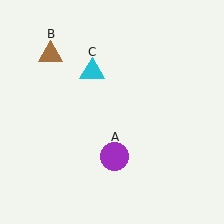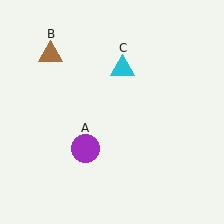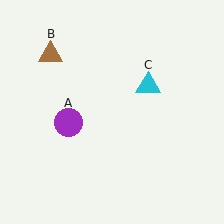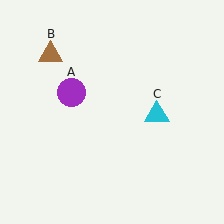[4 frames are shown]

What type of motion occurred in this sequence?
The purple circle (object A), cyan triangle (object C) rotated clockwise around the center of the scene.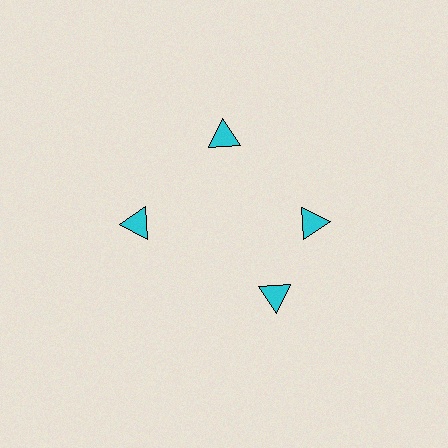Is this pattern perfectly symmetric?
No. The 4 cyan triangles are arranged in a ring, but one element near the 6 o'clock position is rotated out of alignment along the ring, breaking the 4-fold rotational symmetry.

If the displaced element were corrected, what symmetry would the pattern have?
It would have 4-fold rotational symmetry — the pattern would map onto itself every 90 degrees.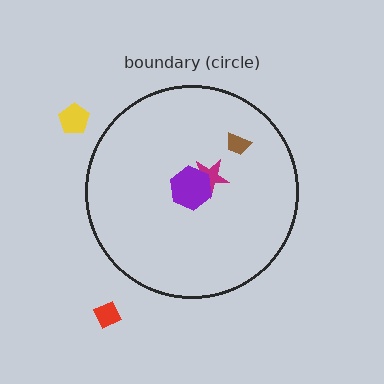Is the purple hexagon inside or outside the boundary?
Inside.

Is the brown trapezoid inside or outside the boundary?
Inside.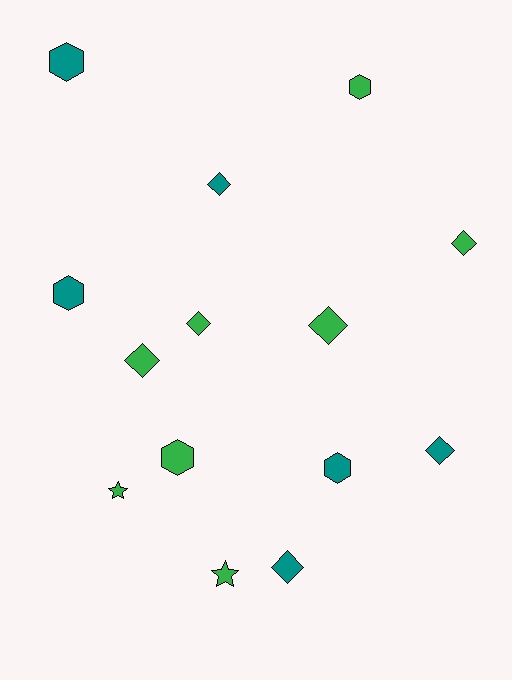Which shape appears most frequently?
Diamond, with 7 objects.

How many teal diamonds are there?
There are 3 teal diamonds.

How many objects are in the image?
There are 14 objects.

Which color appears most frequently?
Green, with 8 objects.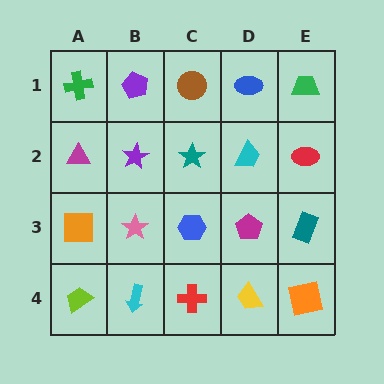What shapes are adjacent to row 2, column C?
A brown circle (row 1, column C), a blue hexagon (row 3, column C), a purple star (row 2, column B), a cyan trapezoid (row 2, column D).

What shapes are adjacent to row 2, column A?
A green cross (row 1, column A), an orange square (row 3, column A), a purple star (row 2, column B).